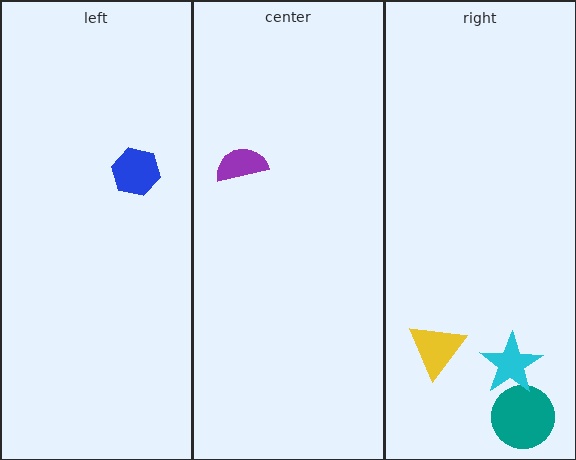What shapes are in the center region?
The purple semicircle.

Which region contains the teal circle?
The right region.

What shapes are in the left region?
The blue hexagon.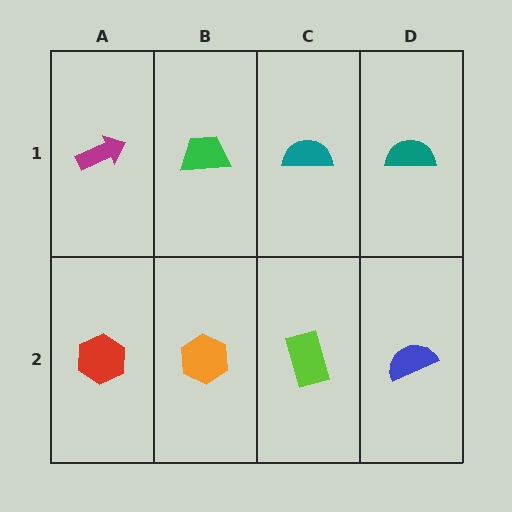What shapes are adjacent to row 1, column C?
A lime rectangle (row 2, column C), a green trapezoid (row 1, column B), a teal semicircle (row 1, column D).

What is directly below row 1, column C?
A lime rectangle.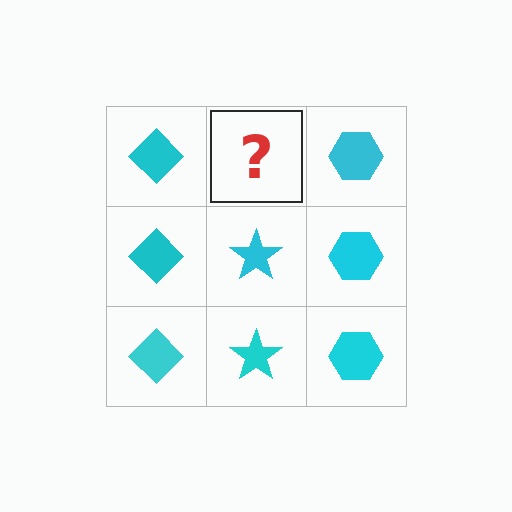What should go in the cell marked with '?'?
The missing cell should contain a cyan star.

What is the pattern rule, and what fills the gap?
The rule is that each column has a consistent shape. The gap should be filled with a cyan star.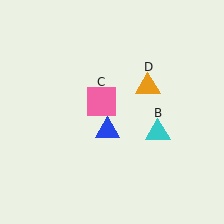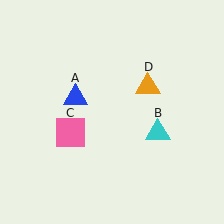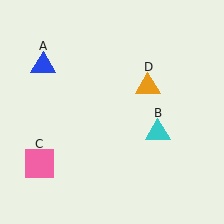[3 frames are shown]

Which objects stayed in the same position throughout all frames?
Cyan triangle (object B) and orange triangle (object D) remained stationary.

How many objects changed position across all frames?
2 objects changed position: blue triangle (object A), pink square (object C).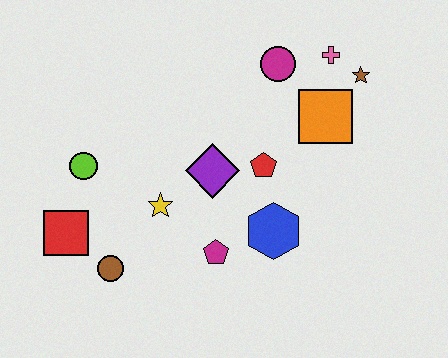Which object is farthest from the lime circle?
The brown star is farthest from the lime circle.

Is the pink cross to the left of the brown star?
Yes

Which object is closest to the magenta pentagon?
The blue hexagon is closest to the magenta pentagon.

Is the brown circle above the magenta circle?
No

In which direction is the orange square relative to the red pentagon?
The orange square is to the right of the red pentagon.